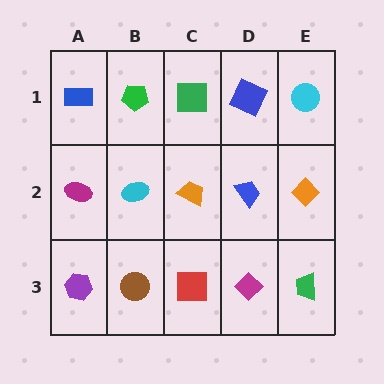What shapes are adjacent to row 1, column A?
A magenta ellipse (row 2, column A), a green pentagon (row 1, column B).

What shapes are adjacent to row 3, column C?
An orange trapezoid (row 2, column C), a brown circle (row 3, column B), a magenta diamond (row 3, column D).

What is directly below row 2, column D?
A magenta diamond.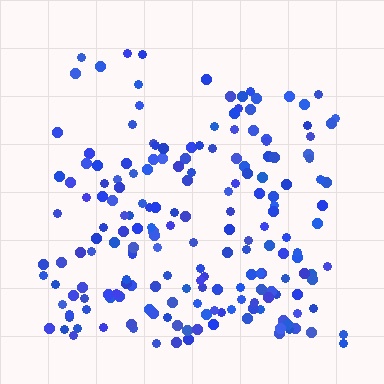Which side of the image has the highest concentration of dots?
The bottom.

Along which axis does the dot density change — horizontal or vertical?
Vertical.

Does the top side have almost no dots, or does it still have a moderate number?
Still a moderate number, just noticeably fewer than the bottom.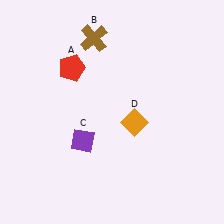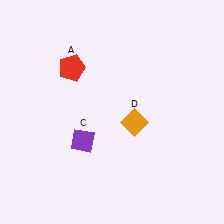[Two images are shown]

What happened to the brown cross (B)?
The brown cross (B) was removed in Image 2. It was in the top-left area of Image 1.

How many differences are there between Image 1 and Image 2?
There is 1 difference between the two images.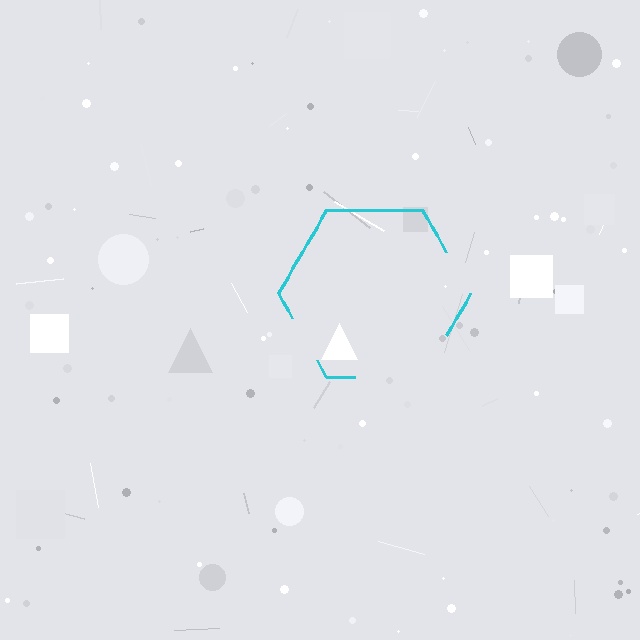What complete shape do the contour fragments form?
The contour fragments form a hexagon.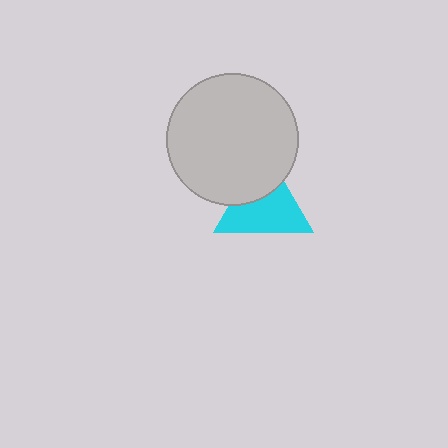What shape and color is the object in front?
The object in front is a light gray circle.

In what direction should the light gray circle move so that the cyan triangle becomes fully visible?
The light gray circle should move up. That is the shortest direction to clear the overlap and leave the cyan triangle fully visible.